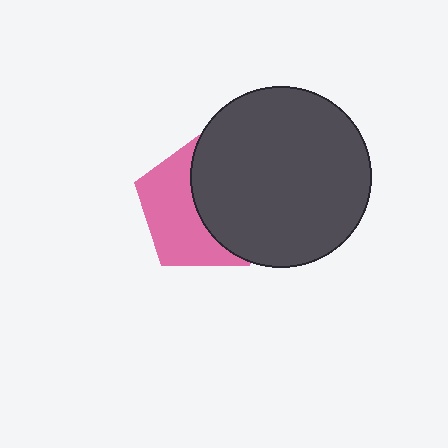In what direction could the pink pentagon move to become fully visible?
The pink pentagon could move left. That would shift it out from behind the dark gray circle entirely.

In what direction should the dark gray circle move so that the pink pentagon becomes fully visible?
The dark gray circle should move right. That is the shortest direction to clear the overlap and leave the pink pentagon fully visible.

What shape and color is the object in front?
The object in front is a dark gray circle.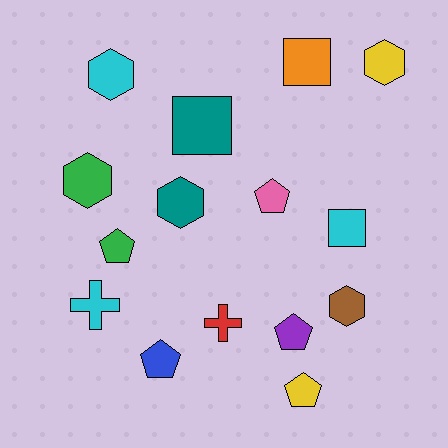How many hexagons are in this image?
There are 5 hexagons.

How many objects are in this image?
There are 15 objects.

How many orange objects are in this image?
There is 1 orange object.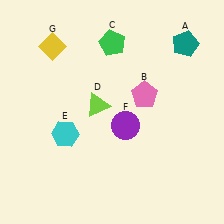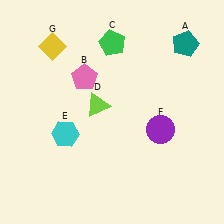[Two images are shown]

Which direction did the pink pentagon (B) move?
The pink pentagon (B) moved left.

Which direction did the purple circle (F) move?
The purple circle (F) moved right.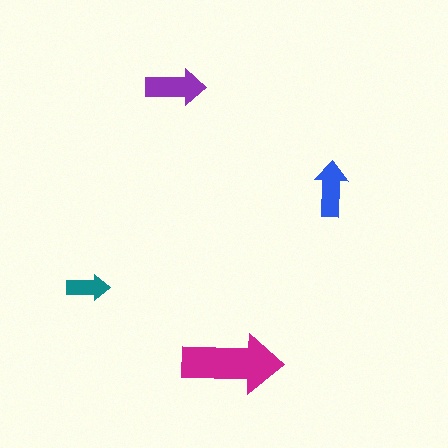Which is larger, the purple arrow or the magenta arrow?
The magenta one.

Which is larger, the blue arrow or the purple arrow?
The purple one.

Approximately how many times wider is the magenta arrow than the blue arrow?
About 2 times wider.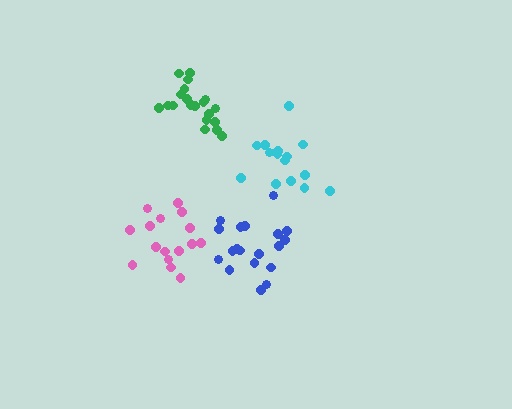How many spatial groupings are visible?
There are 4 spatial groupings.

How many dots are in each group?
Group 1: 19 dots, Group 2: 20 dots, Group 3: 16 dots, Group 4: 15 dots (70 total).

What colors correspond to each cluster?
The clusters are colored: blue, green, pink, cyan.